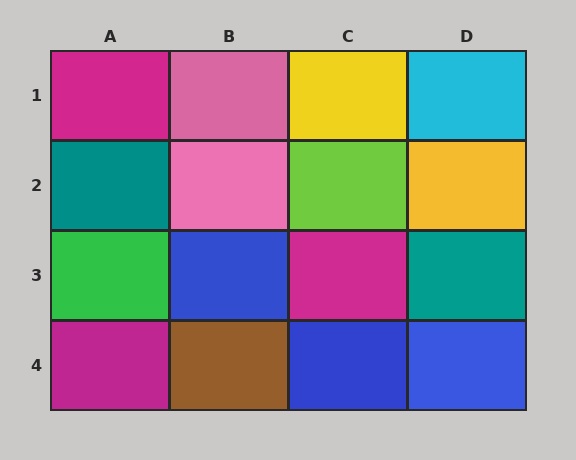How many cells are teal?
2 cells are teal.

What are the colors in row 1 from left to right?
Magenta, pink, yellow, cyan.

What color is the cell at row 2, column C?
Lime.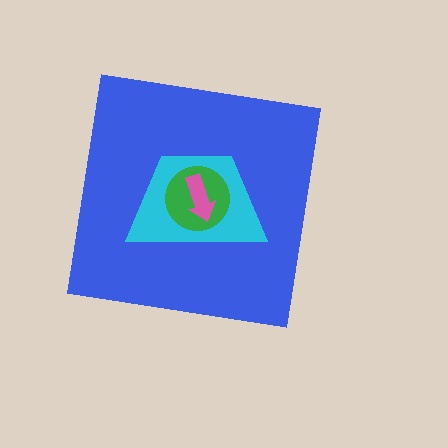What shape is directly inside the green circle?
The pink arrow.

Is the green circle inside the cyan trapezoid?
Yes.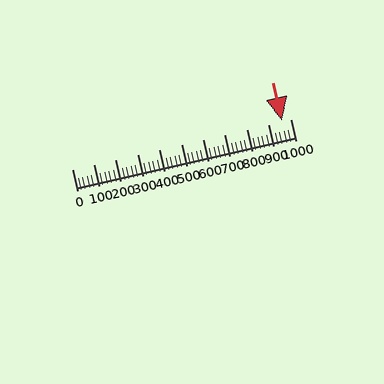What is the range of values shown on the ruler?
The ruler shows values from 0 to 1000.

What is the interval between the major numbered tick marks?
The major tick marks are spaced 100 units apart.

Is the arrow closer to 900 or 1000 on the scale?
The arrow is closer to 1000.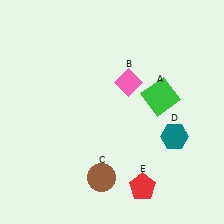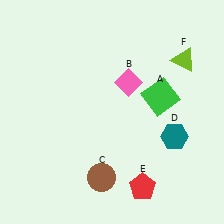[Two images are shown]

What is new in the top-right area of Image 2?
A lime triangle (F) was added in the top-right area of Image 2.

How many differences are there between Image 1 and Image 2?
There is 1 difference between the two images.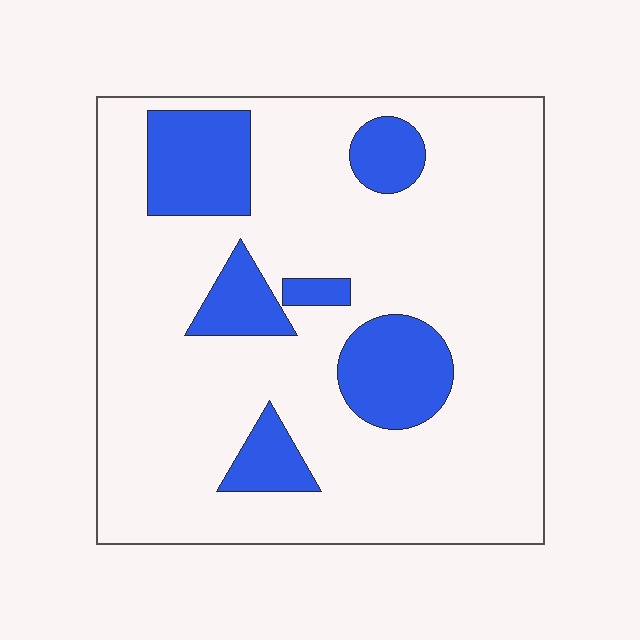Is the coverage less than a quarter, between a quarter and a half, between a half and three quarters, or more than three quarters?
Less than a quarter.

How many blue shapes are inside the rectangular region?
6.